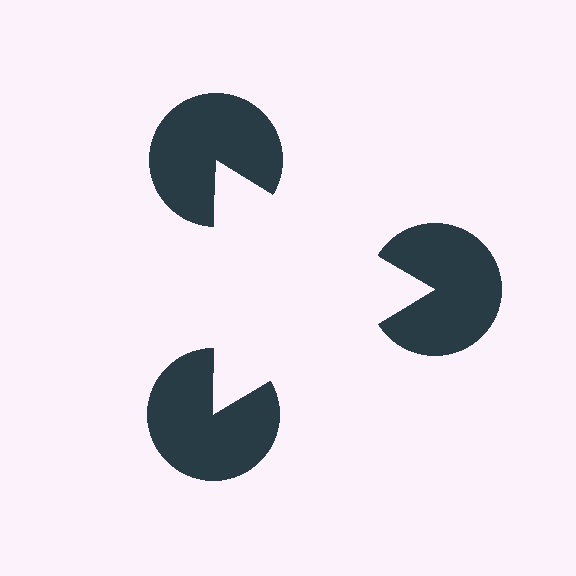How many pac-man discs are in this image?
There are 3 — one at each vertex of the illusory triangle.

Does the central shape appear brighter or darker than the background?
It typically appears slightly brighter than the background, even though no actual brightness change is drawn.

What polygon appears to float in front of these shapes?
An illusory triangle — its edges are inferred from the aligned wedge cuts in the pac-man discs, not physically drawn.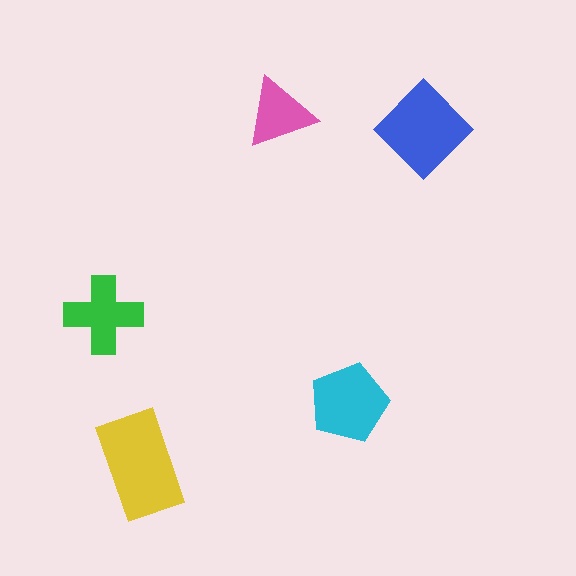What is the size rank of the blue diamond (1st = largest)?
2nd.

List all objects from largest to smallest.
The yellow rectangle, the blue diamond, the cyan pentagon, the green cross, the pink triangle.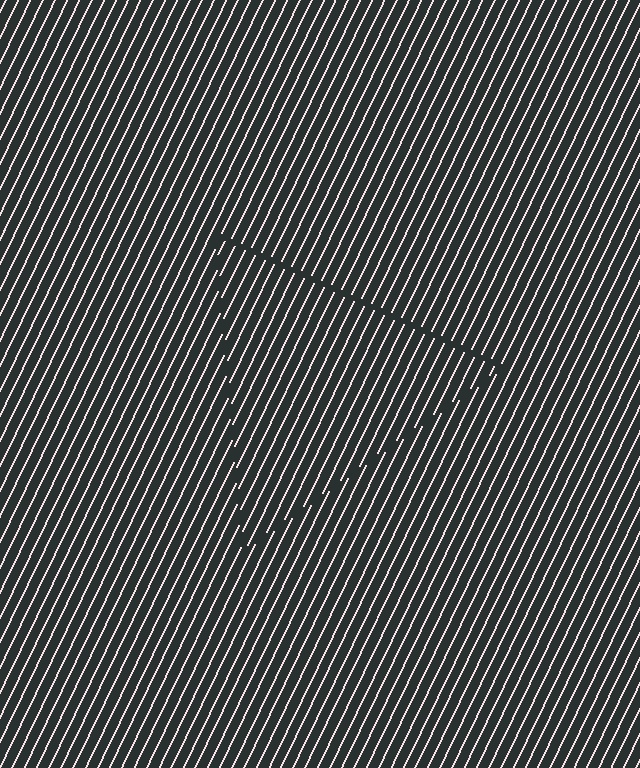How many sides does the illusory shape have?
3 sides — the line-ends trace a triangle.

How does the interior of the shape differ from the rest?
The interior of the shape contains the same grating, shifted by half a period — the contour is defined by the phase discontinuity where line-ends from the inner and outer gratings abut.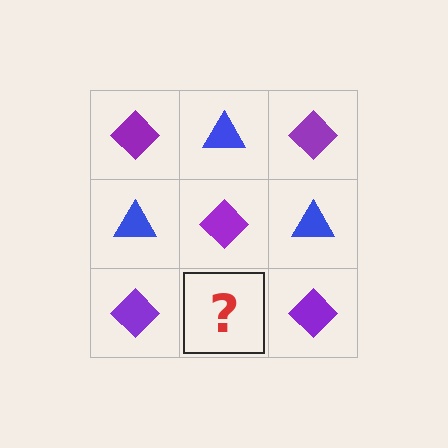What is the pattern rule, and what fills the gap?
The rule is that it alternates purple diamond and blue triangle in a checkerboard pattern. The gap should be filled with a blue triangle.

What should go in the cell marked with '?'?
The missing cell should contain a blue triangle.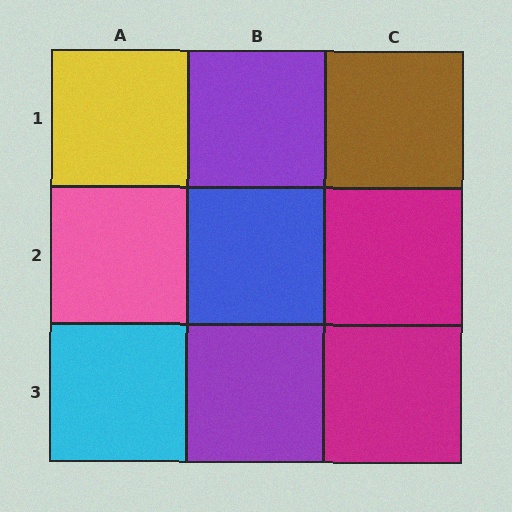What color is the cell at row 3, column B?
Purple.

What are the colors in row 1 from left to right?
Yellow, purple, brown.